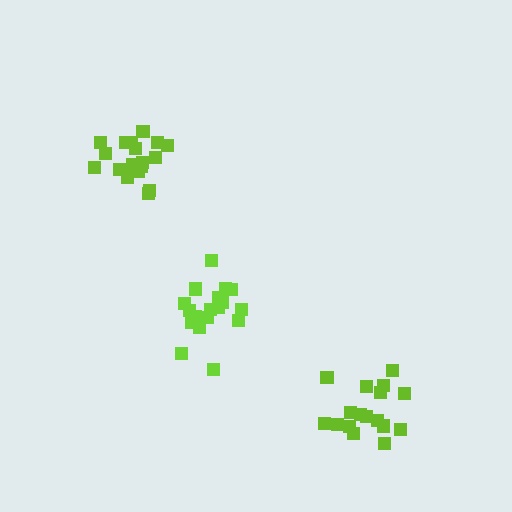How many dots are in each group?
Group 1: 18 dots, Group 2: 18 dots, Group 3: 18 dots (54 total).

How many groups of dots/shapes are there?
There are 3 groups.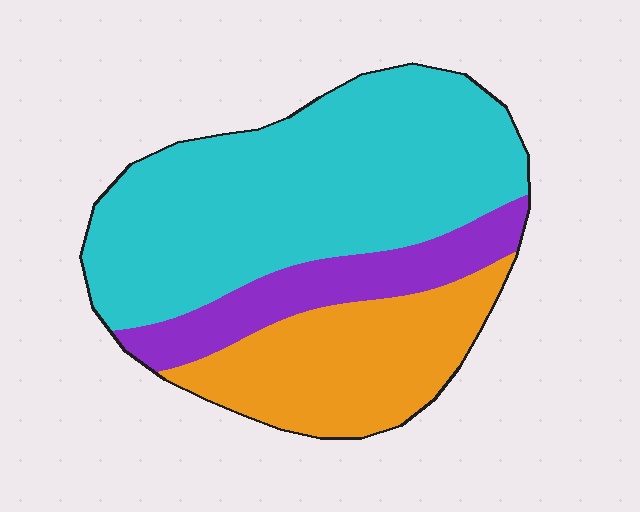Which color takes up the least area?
Purple, at roughly 15%.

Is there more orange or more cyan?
Cyan.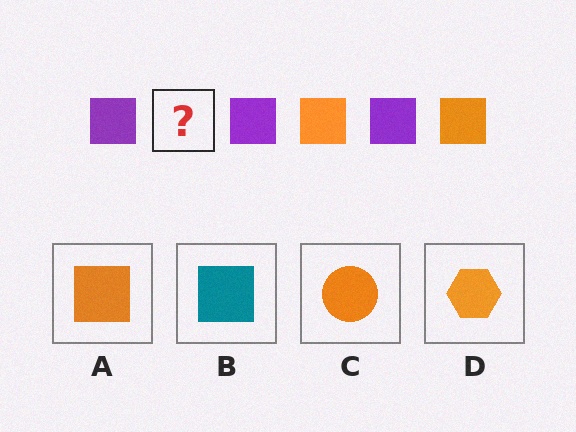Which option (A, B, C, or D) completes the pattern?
A.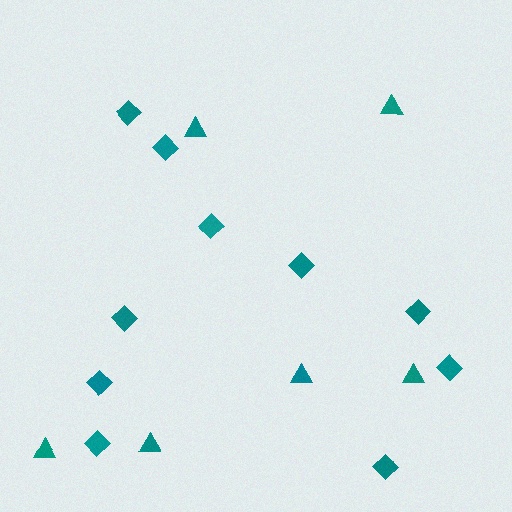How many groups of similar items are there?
There are 2 groups: one group of diamonds (10) and one group of triangles (6).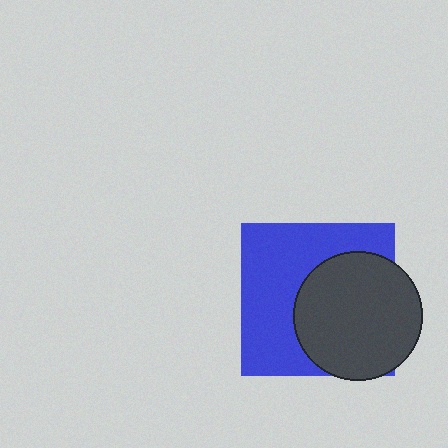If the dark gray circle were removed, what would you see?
You would see the complete blue square.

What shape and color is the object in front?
The object in front is a dark gray circle.